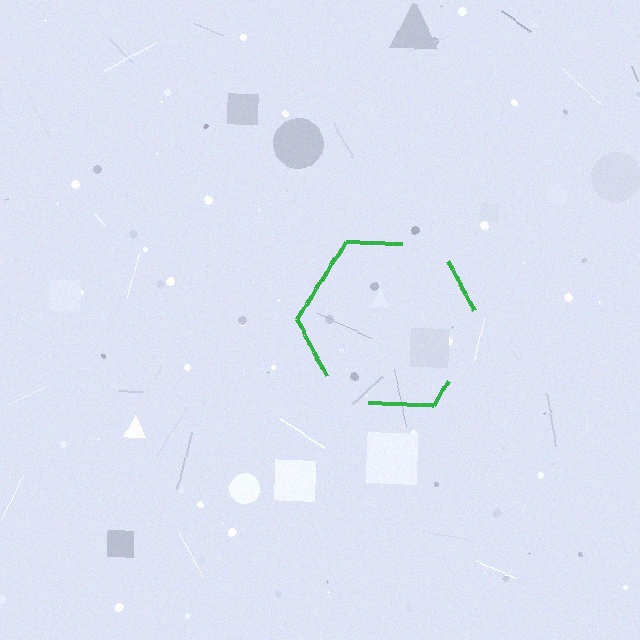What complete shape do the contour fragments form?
The contour fragments form a hexagon.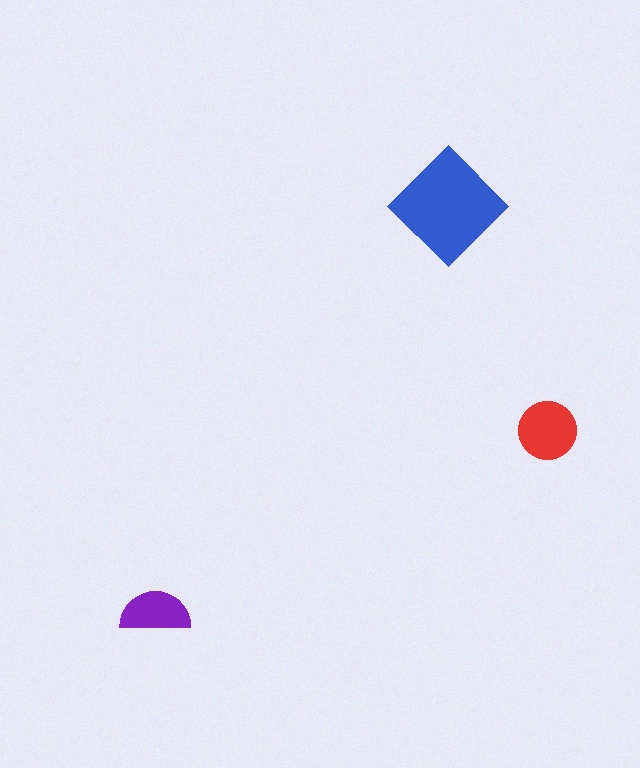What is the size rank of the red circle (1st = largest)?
2nd.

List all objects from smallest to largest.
The purple semicircle, the red circle, the blue diamond.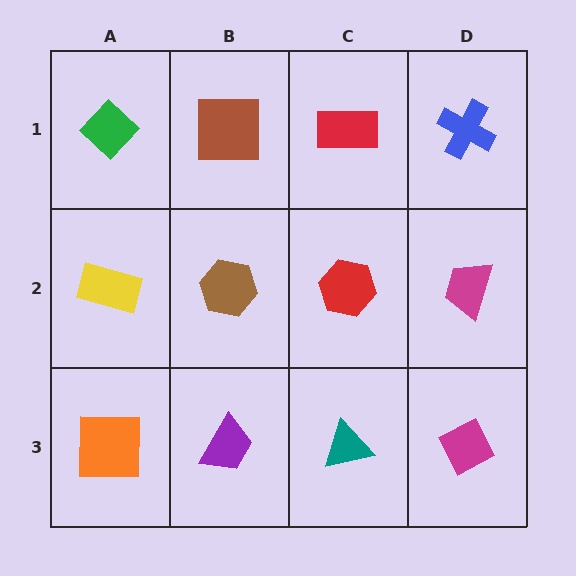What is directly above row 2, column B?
A brown square.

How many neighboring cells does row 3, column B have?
3.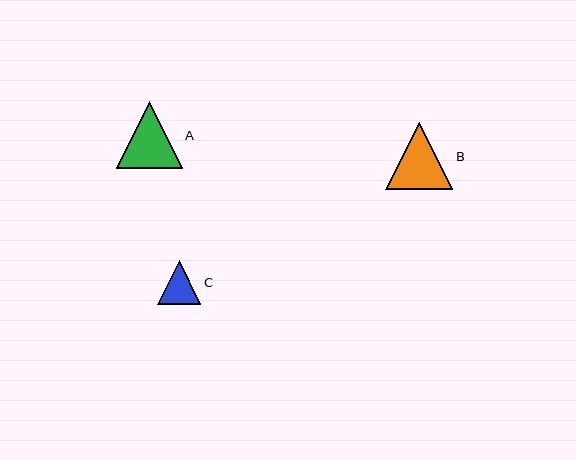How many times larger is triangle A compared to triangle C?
Triangle A is approximately 1.5 times the size of triangle C.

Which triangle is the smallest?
Triangle C is the smallest with a size of approximately 43 pixels.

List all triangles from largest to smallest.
From largest to smallest: B, A, C.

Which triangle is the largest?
Triangle B is the largest with a size of approximately 67 pixels.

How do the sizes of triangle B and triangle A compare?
Triangle B and triangle A are approximately the same size.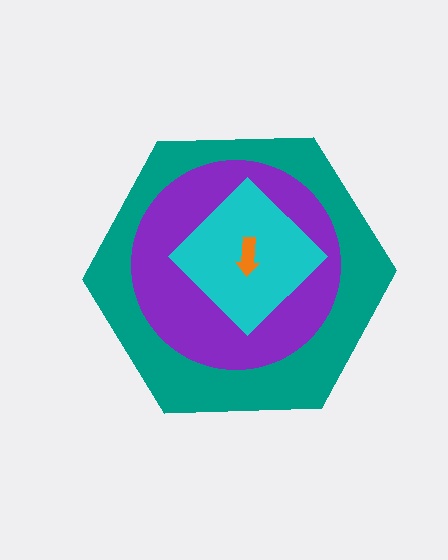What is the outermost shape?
The teal hexagon.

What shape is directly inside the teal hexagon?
The purple circle.